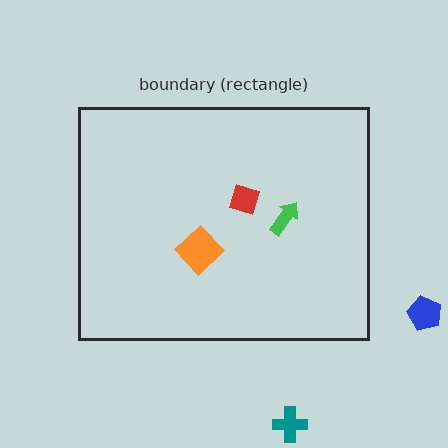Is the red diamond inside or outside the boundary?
Inside.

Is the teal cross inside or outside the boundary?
Outside.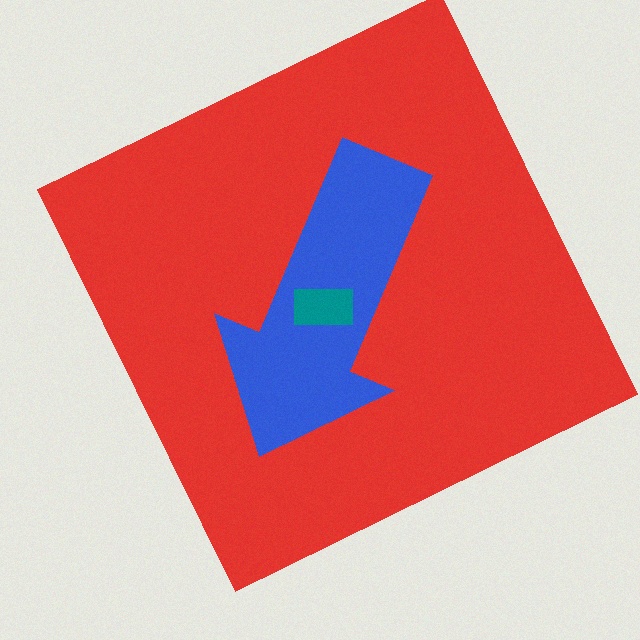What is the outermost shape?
The red square.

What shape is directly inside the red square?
The blue arrow.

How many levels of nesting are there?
3.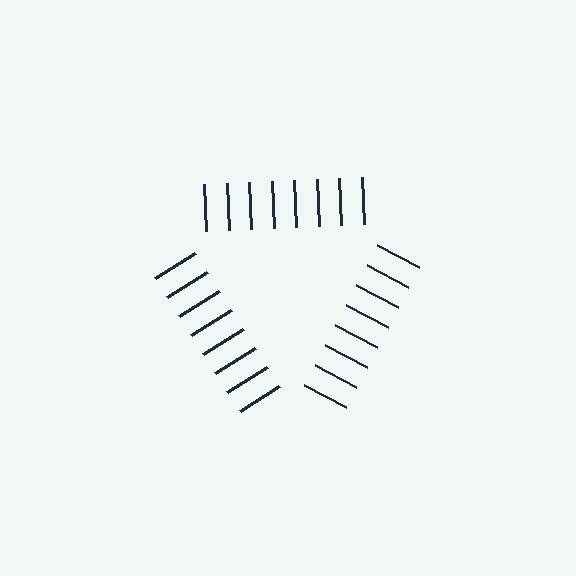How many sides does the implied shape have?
3 sides — the line-ends trace a triangle.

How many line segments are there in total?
24 — 8 along each of the 3 edges.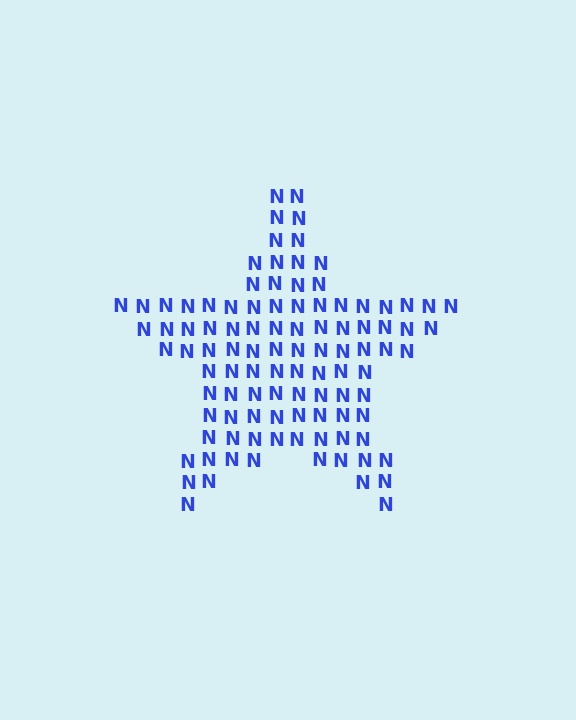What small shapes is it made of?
It is made of small letter N's.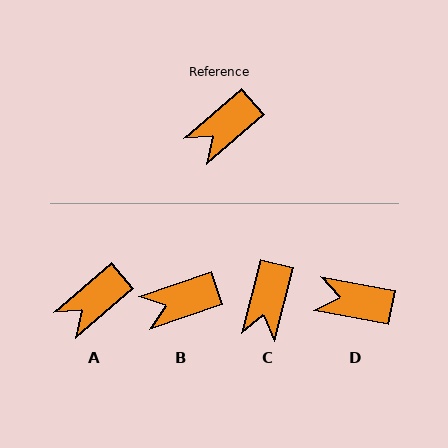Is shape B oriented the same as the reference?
No, it is off by about 22 degrees.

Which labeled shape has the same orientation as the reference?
A.